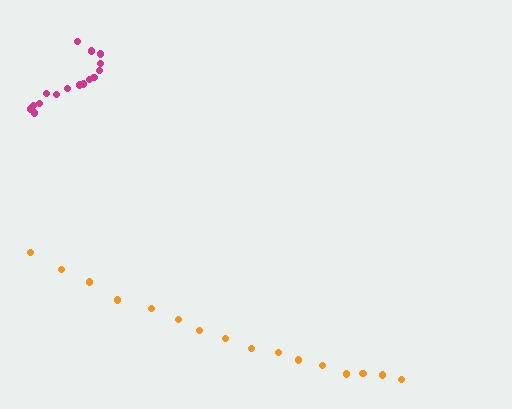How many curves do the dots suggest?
There are 2 distinct paths.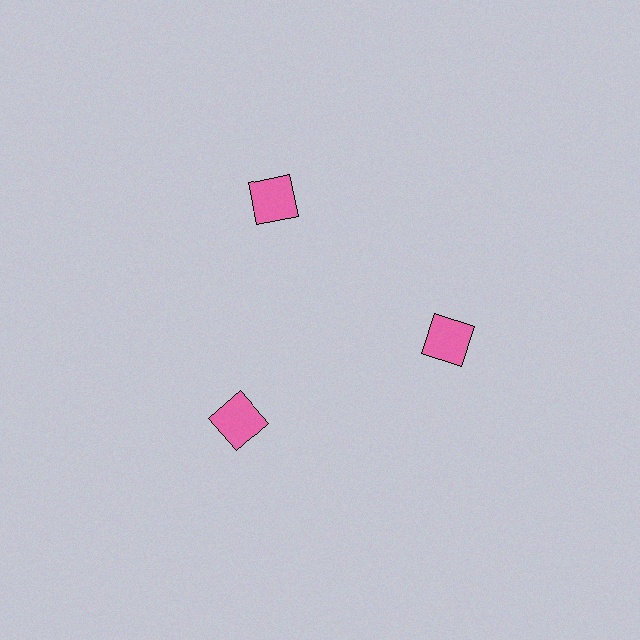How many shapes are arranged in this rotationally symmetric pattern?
There are 3 shapes, arranged in 3 groups of 1.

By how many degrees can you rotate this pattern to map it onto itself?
The pattern maps onto itself every 120 degrees of rotation.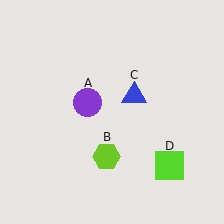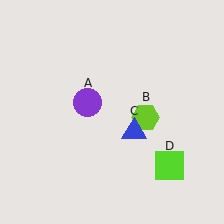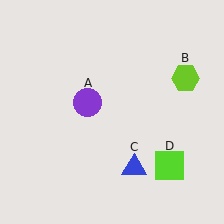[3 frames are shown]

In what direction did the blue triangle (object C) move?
The blue triangle (object C) moved down.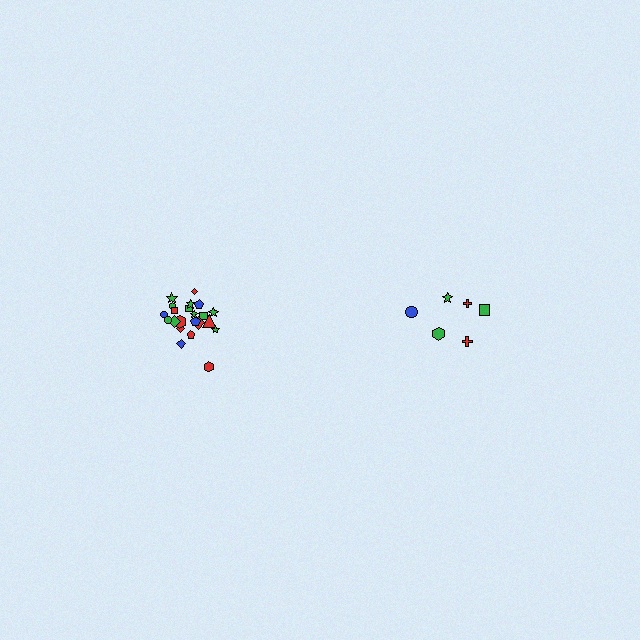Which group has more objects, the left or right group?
The left group.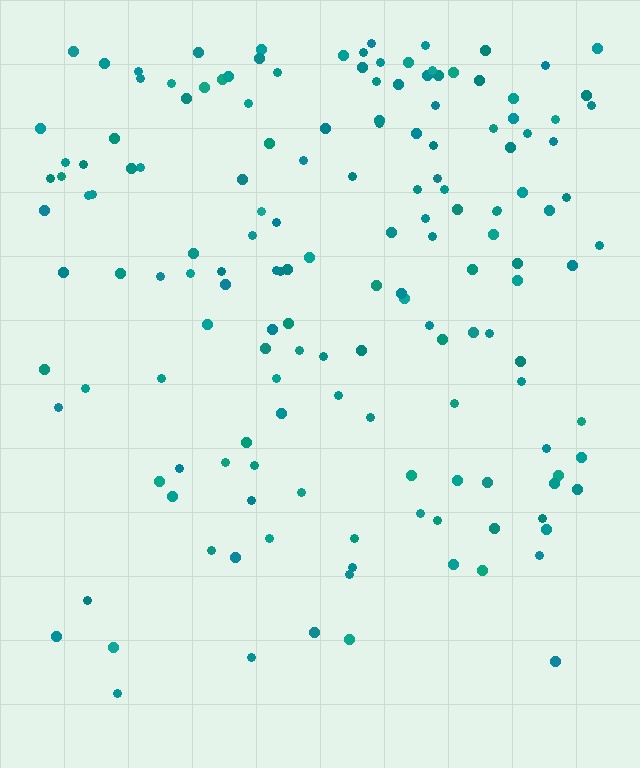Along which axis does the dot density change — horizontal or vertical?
Vertical.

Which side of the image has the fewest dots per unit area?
The bottom.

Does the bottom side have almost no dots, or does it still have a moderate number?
Still a moderate number, just noticeably fewer than the top.